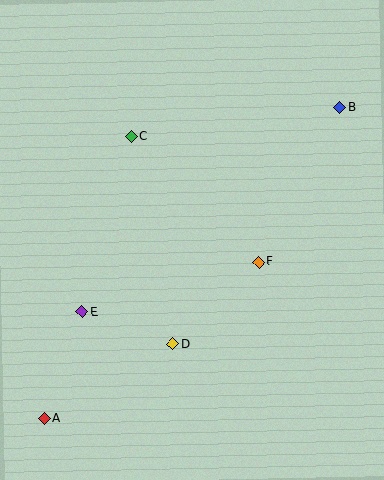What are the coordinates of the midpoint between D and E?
The midpoint between D and E is at (128, 328).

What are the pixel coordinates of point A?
Point A is at (44, 418).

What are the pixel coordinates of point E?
Point E is at (82, 312).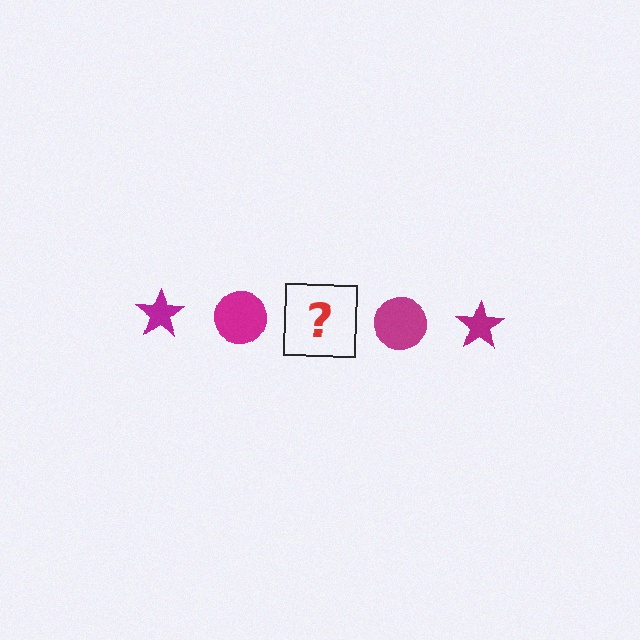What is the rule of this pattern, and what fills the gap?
The rule is that the pattern cycles through star, circle shapes in magenta. The gap should be filled with a magenta star.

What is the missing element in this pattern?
The missing element is a magenta star.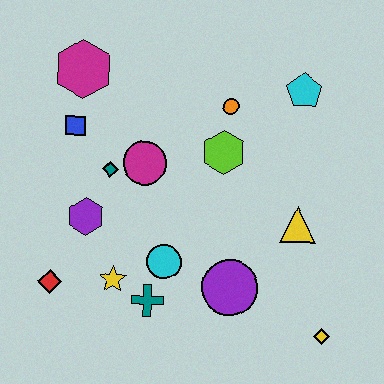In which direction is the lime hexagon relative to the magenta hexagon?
The lime hexagon is to the right of the magenta hexagon.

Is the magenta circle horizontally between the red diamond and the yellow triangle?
Yes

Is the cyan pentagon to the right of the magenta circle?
Yes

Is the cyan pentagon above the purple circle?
Yes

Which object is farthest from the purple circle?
The magenta hexagon is farthest from the purple circle.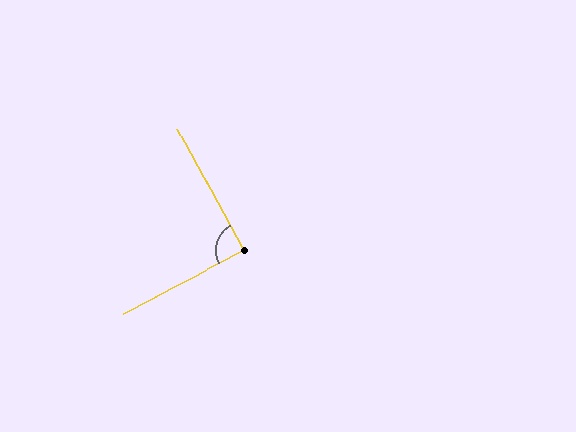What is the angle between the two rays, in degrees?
Approximately 89 degrees.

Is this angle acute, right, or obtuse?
It is approximately a right angle.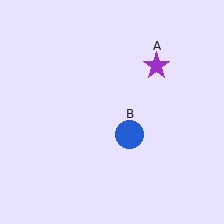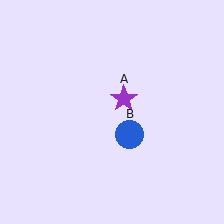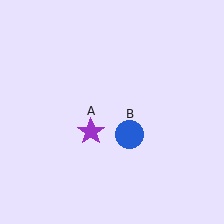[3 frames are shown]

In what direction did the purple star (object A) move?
The purple star (object A) moved down and to the left.